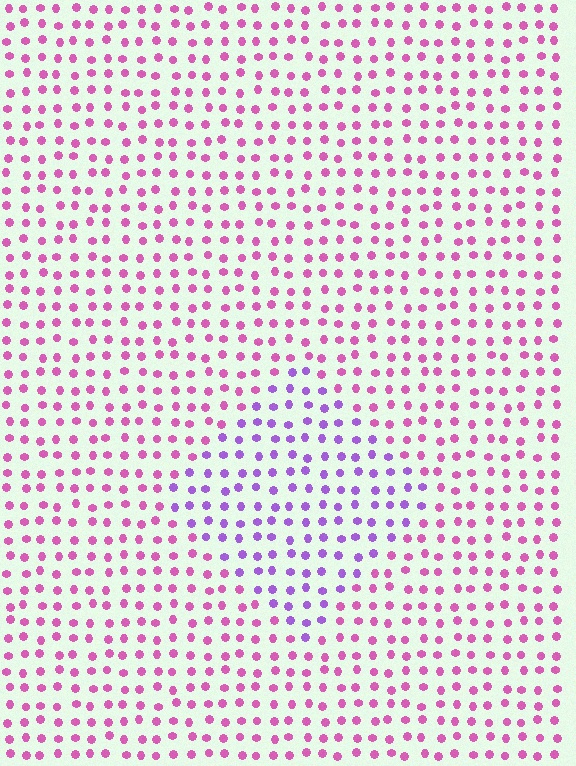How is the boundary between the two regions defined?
The boundary is defined purely by a slight shift in hue (about 42 degrees). Spacing, size, and orientation are identical on both sides.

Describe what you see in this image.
The image is filled with small pink elements in a uniform arrangement. A diamond-shaped region is visible where the elements are tinted to a slightly different hue, forming a subtle color boundary.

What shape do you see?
I see a diamond.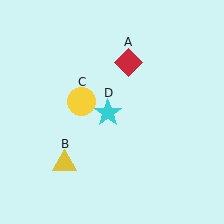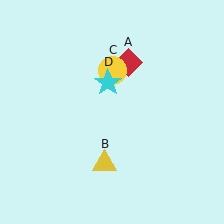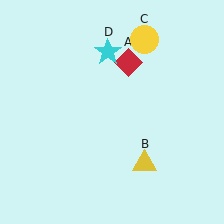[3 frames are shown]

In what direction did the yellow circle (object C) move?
The yellow circle (object C) moved up and to the right.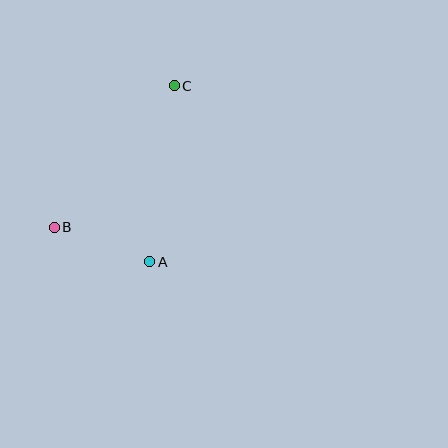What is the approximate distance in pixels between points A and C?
The distance between A and C is approximately 178 pixels.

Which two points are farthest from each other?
Points B and C are farthest from each other.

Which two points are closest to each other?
Points A and B are closest to each other.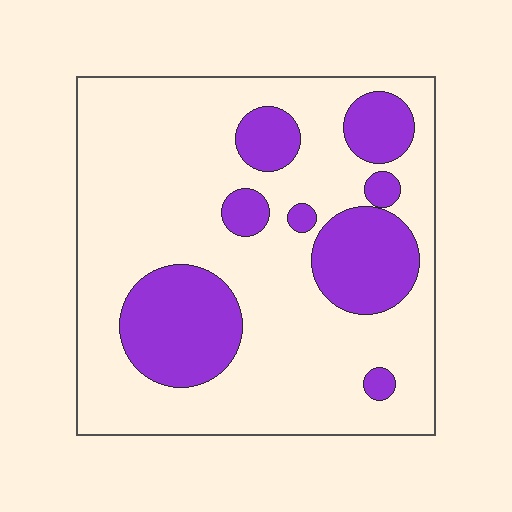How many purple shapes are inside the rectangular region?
8.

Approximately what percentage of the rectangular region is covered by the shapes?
Approximately 25%.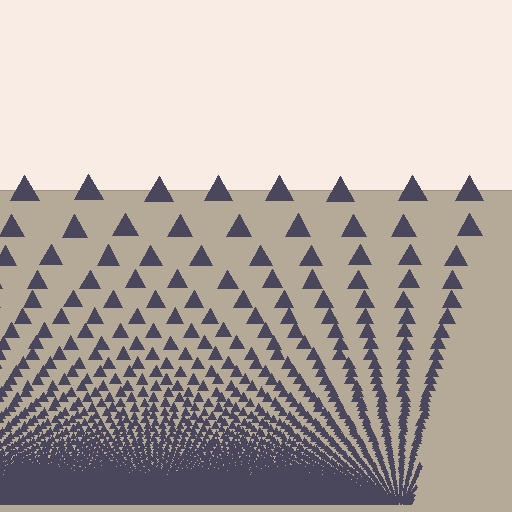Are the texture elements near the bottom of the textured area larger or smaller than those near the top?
Smaller. The gradient is inverted — elements near the bottom are smaller and denser.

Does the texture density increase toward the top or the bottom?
Density increases toward the bottom.